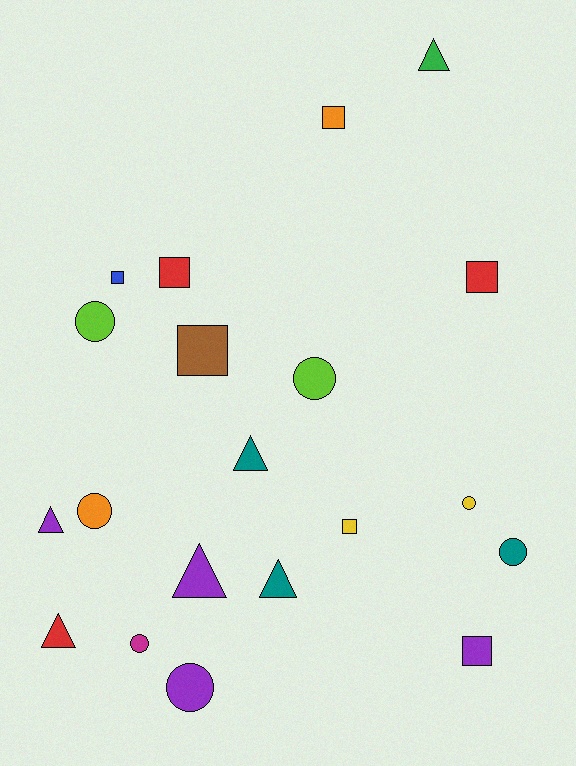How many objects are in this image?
There are 20 objects.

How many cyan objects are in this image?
There are no cyan objects.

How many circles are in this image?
There are 7 circles.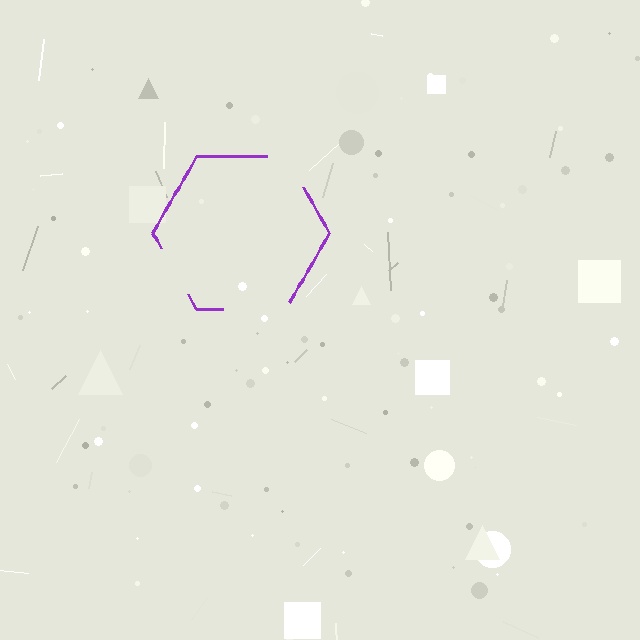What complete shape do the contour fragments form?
The contour fragments form a hexagon.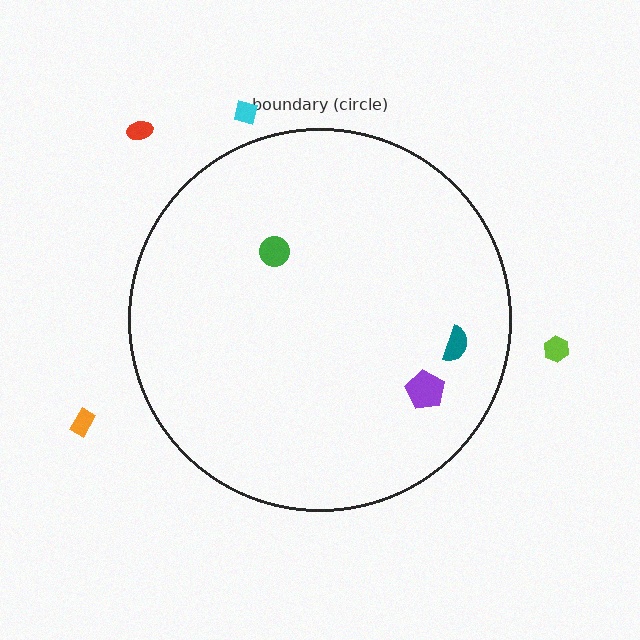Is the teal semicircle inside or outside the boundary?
Inside.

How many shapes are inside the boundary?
3 inside, 4 outside.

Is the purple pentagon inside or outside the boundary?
Inside.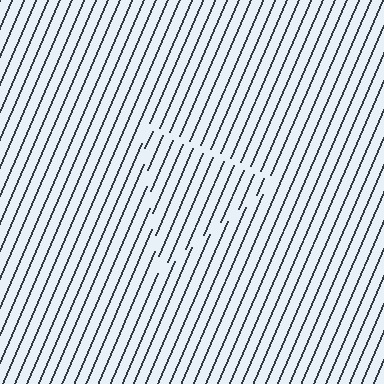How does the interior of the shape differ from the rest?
The interior of the shape contains the same grating, shifted by half a period — the contour is defined by the phase discontinuity where line-ends from the inner and outer gratings abut.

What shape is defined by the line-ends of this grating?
An illusory triangle. The interior of the shape contains the same grating, shifted by half a period — the contour is defined by the phase discontinuity where line-ends from the inner and outer gratings abut.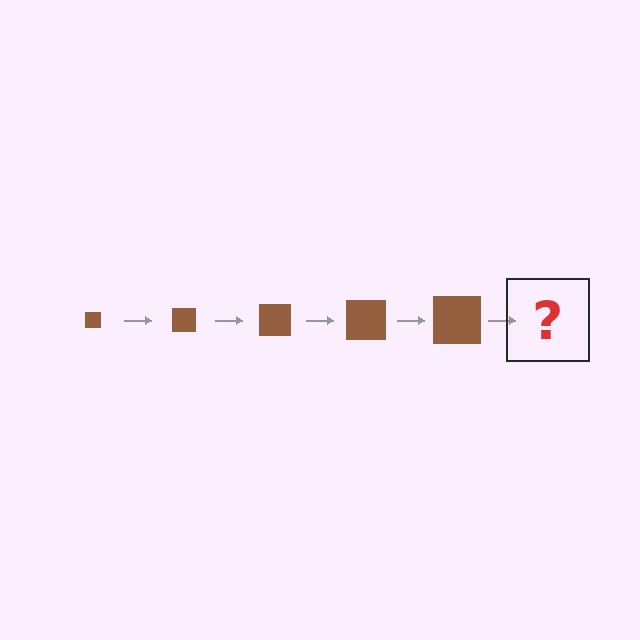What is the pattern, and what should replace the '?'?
The pattern is that the square gets progressively larger each step. The '?' should be a brown square, larger than the previous one.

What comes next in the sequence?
The next element should be a brown square, larger than the previous one.